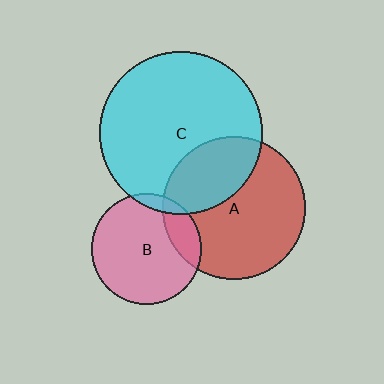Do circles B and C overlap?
Yes.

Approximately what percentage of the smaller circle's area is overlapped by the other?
Approximately 5%.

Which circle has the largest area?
Circle C (cyan).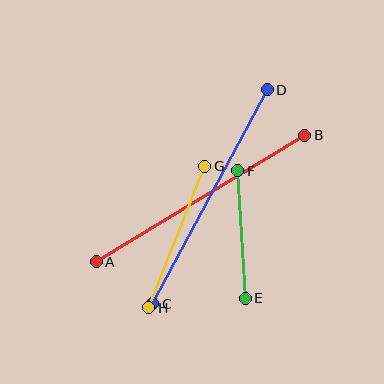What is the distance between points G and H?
The distance is approximately 152 pixels.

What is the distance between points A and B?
The distance is approximately 244 pixels.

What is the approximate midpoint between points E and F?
The midpoint is at approximately (241, 234) pixels.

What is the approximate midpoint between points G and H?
The midpoint is at approximately (177, 237) pixels.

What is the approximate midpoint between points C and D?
The midpoint is at approximately (210, 197) pixels.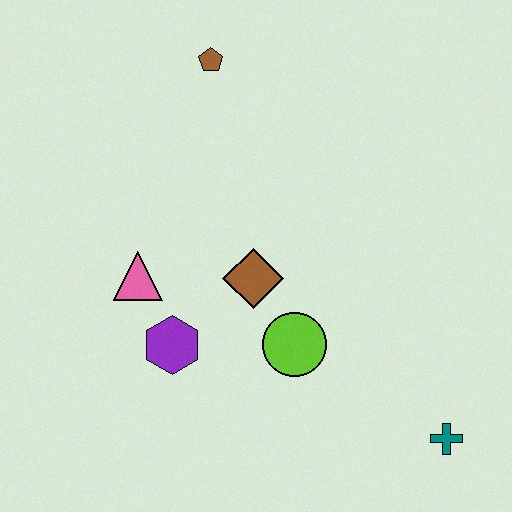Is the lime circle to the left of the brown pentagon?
No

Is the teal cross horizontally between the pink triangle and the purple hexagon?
No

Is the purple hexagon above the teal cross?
Yes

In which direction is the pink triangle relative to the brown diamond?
The pink triangle is to the left of the brown diamond.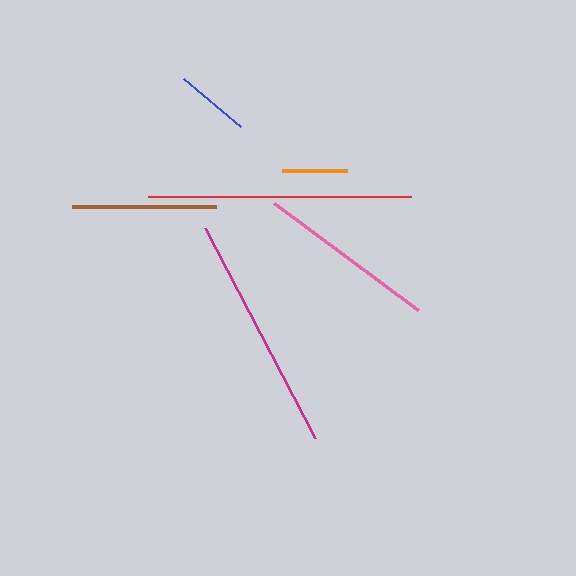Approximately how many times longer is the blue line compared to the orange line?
The blue line is approximately 1.1 times the length of the orange line.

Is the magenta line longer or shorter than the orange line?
The magenta line is longer than the orange line.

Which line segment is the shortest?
The orange line is the shortest at approximately 66 pixels.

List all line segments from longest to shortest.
From longest to shortest: red, magenta, pink, brown, blue, orange.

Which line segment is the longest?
The red line is the longest at approximately 263 pixels.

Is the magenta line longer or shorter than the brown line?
The magenta line is longer than the brown line.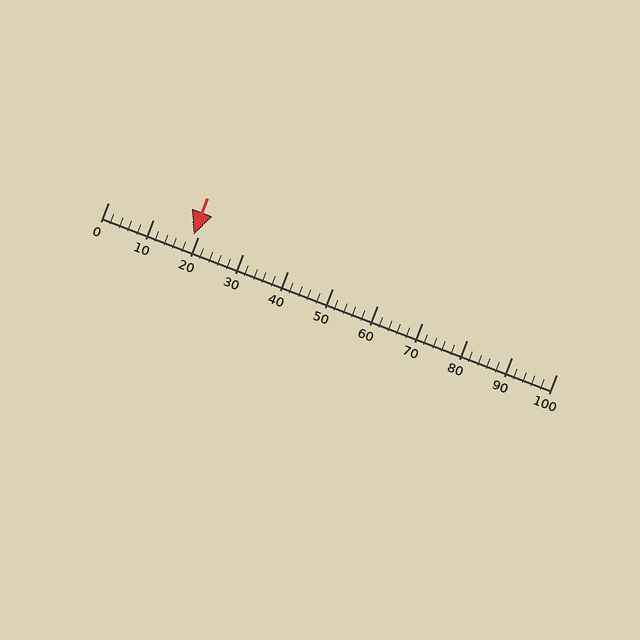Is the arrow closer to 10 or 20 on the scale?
The arrow is closer to 20.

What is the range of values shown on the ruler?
The ruler shows values from 0 to 100.